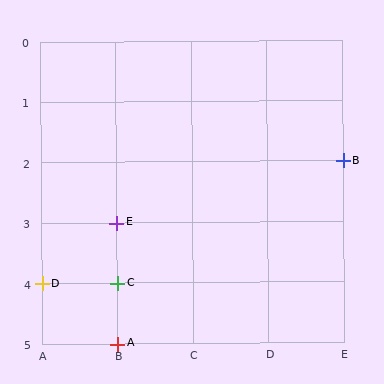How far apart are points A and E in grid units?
Points A and E are 2 rows apart.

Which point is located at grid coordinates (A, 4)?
Point D is at (A, 4).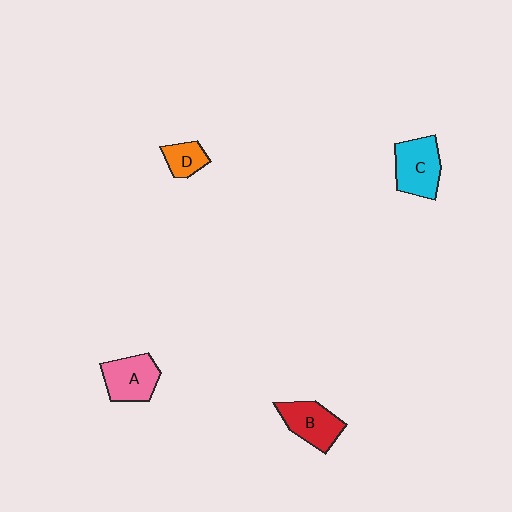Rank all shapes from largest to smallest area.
From largest to smallest: C (cyan), A (pink), B (red), D (orange).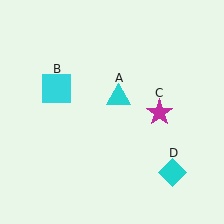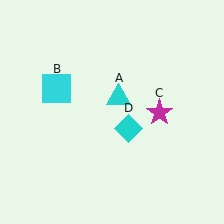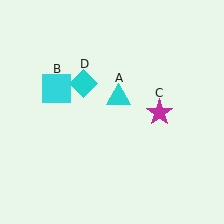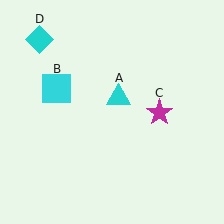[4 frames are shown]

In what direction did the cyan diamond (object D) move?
The cyan diamond (object D) moved up and to the left.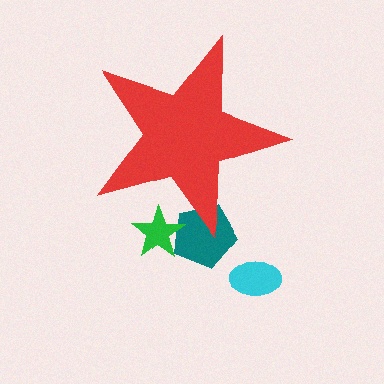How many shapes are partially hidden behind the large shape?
2 shapes are partially hidden.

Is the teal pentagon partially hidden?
Yes, the teal pentagon is partially hidden behind the red star.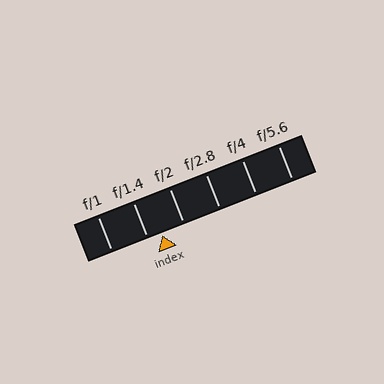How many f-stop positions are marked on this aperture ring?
There are 6 f-stop positions marked.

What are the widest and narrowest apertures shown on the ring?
The widest aperture shown is f/1 and the narrowest is f/5.6.